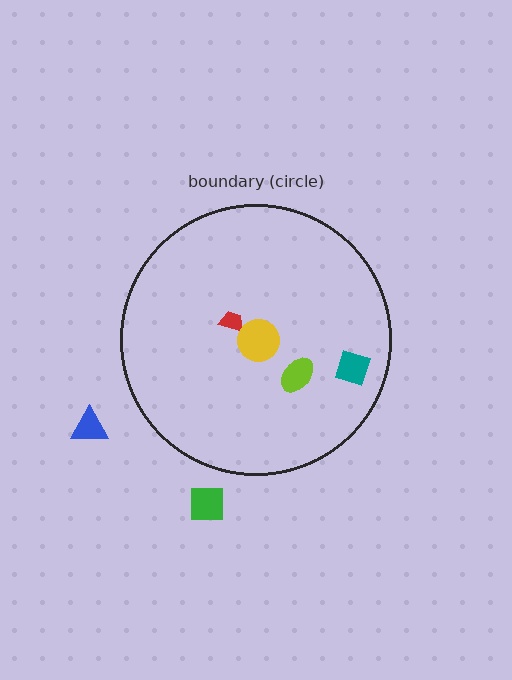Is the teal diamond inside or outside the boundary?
Inside.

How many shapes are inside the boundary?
4 inside, 2 outside.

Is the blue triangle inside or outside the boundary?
Outside.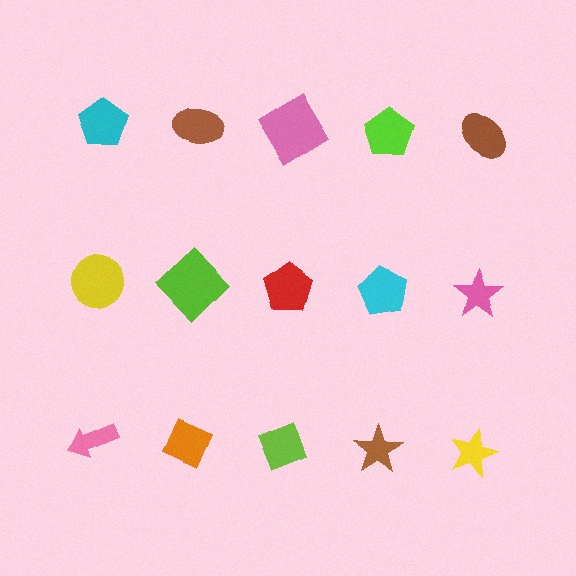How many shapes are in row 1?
5 shapes.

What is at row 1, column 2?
A brown ellipse.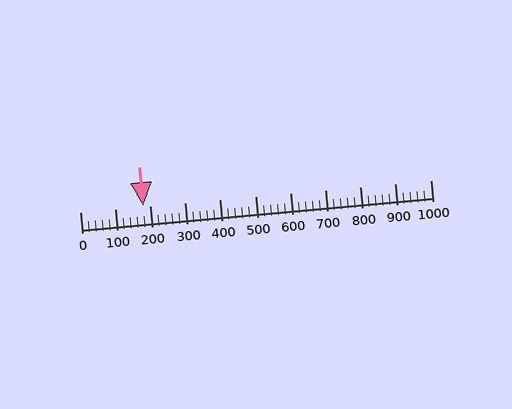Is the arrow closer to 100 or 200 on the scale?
The arrow is closer to 200.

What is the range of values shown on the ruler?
The ruler shows values from 0 to 1000.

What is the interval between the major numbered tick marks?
The major tick marks are spaced 100 units apart.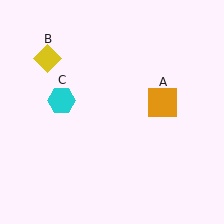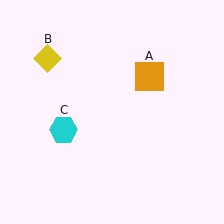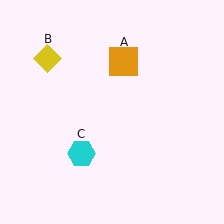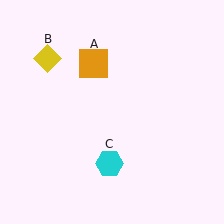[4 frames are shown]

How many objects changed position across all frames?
2 objects changed position: orange square (object A), cyan hexagon (object C).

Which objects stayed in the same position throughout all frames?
Yellow diamond (object B) remained stationary.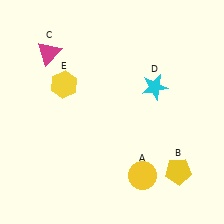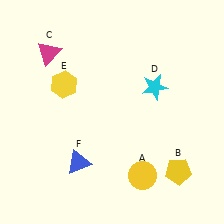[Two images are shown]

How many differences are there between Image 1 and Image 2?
There is 1 difference between the two images.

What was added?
A blue triangle (F) was added in Image 2.